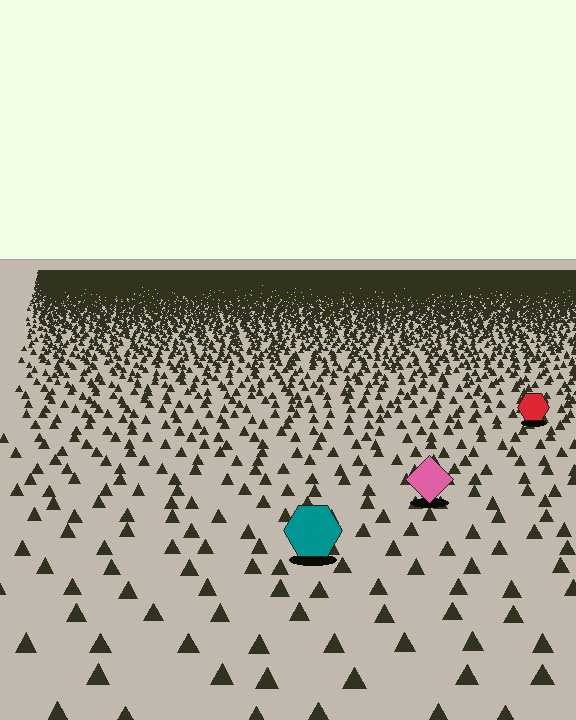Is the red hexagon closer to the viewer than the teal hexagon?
No. The teal hexagon is closer — you can tell from the texture gradient: the ground texture is coarser near it.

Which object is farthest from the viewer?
The red hexagon is farthest from the viewer. It appears smaller and the ground texture around it is denser.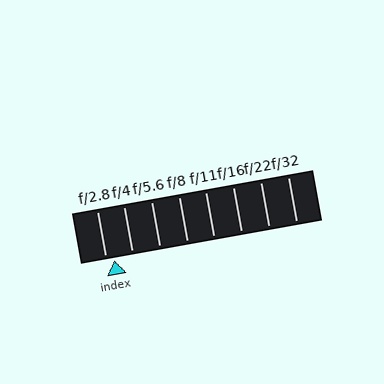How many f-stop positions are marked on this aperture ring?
There are 8 f-stop positions marked.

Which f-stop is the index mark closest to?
The index mark is closest to f/2.8.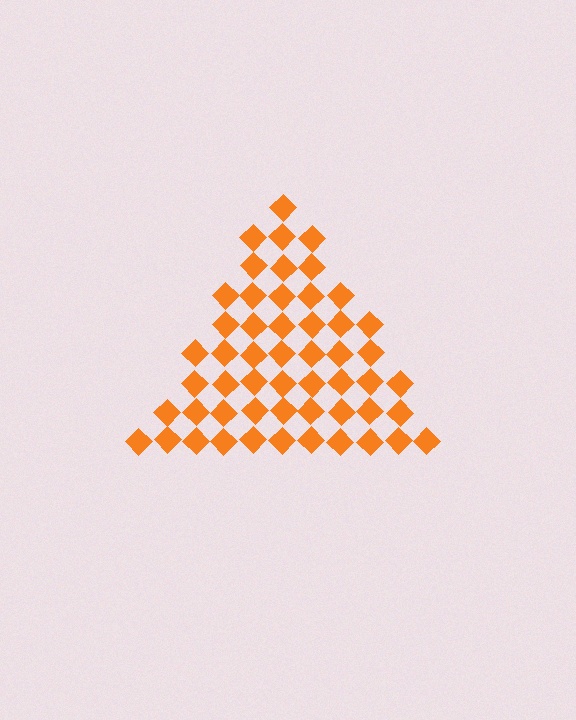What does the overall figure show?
The overall figure shows a triangle.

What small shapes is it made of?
It is made of small diamonds.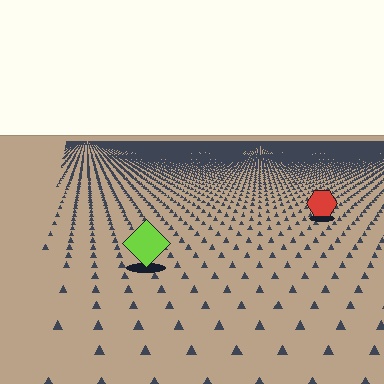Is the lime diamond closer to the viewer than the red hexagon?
Yes. The lime diamond is closer — you can tell from the texture gradient: the ground texture is coarser near it.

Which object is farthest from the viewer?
The red hexagon is farthest from the viewer. It appears smaller and the ground texture around it is denser.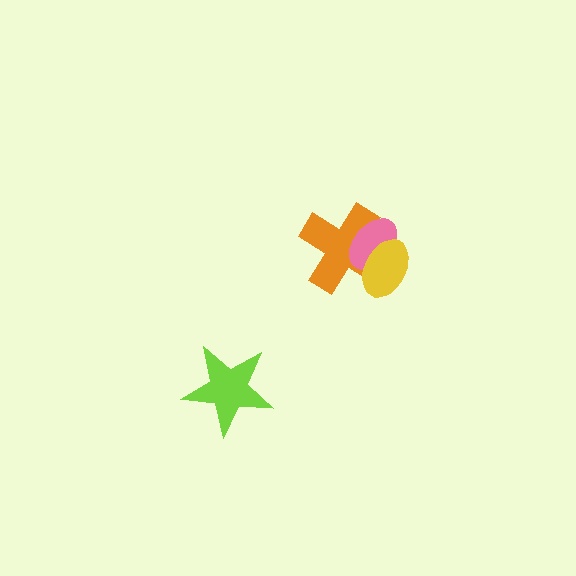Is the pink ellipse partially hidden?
Yes, it is partially covered by another shape.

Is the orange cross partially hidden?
Yes, it is partially covered by another shape.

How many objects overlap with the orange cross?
2 objects overlap with the orange cross.